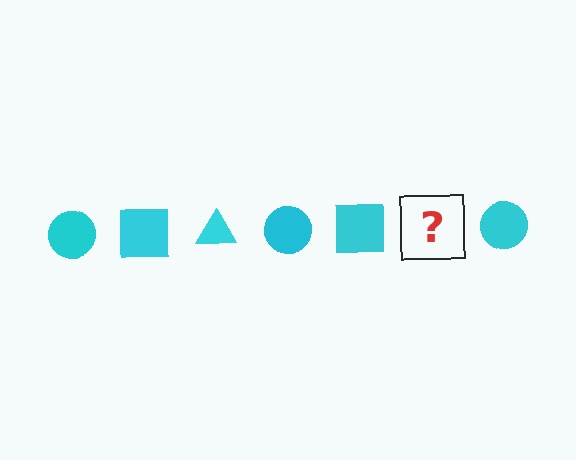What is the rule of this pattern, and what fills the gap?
The rule is that the pattern cycles through circle, square, triangle shapes in cyan. The gap should be filled with a cyan triangle.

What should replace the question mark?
The question mark should be replaced with a cyan triangle.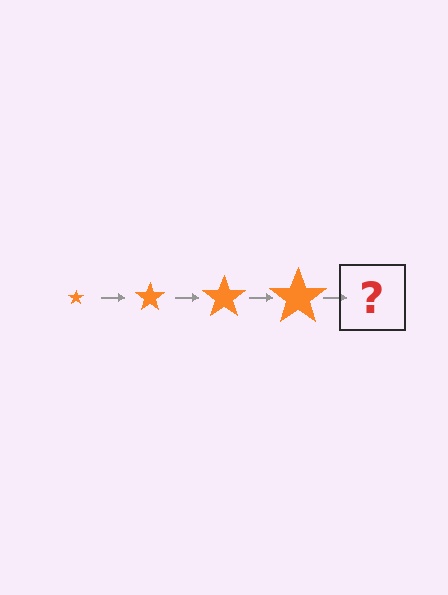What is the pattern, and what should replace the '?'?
The pattern is that the star gets progressively larger each step. The '?' should be an orange star, larger than the previous one.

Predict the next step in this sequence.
The next step is an orange star, larger than the previous one.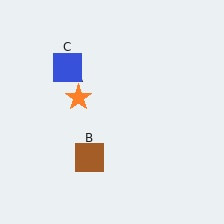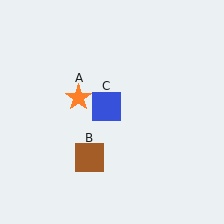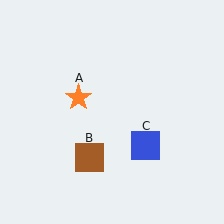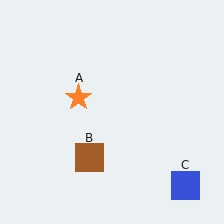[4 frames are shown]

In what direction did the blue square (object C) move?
The blue square (object C) moved down and to the right.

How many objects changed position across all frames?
1 object changed position: blue square (object C).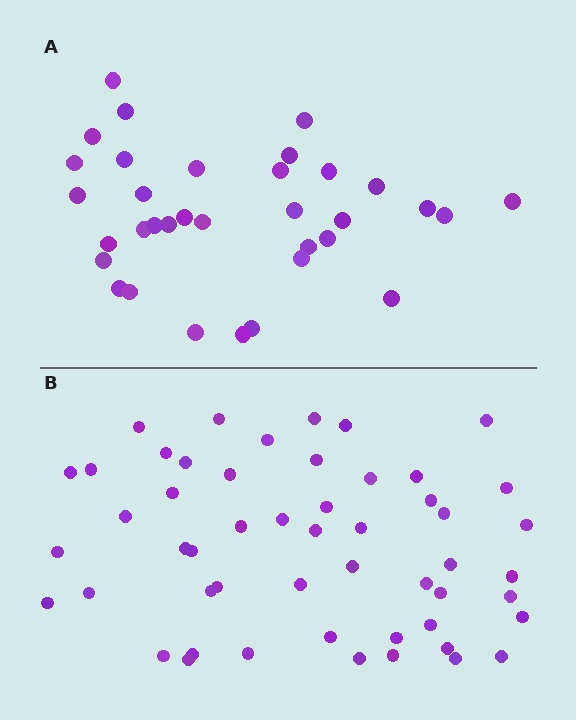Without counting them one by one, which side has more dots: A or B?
Region B (the bottom region) has more dots.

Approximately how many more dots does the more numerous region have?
Region B has approximately 20 more dots than region A.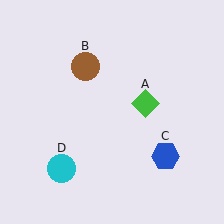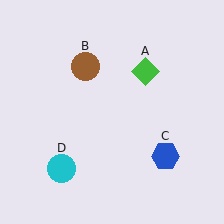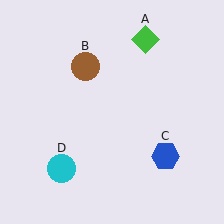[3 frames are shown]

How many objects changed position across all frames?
1 object changed position: green diamond (object A).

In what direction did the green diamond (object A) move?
The green diamond (object A) moved up.